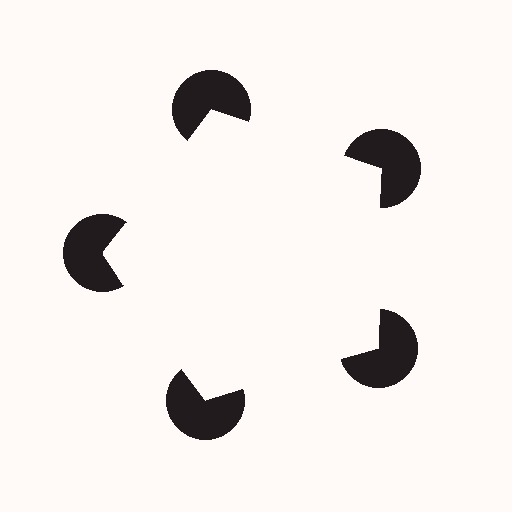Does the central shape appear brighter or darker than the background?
It typically appears slightly brighter than the background, even though no actual brightness change is drawn.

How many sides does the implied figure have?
5 sides.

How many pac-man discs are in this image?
There are 5 — one at each vertex of the illusory pentagon.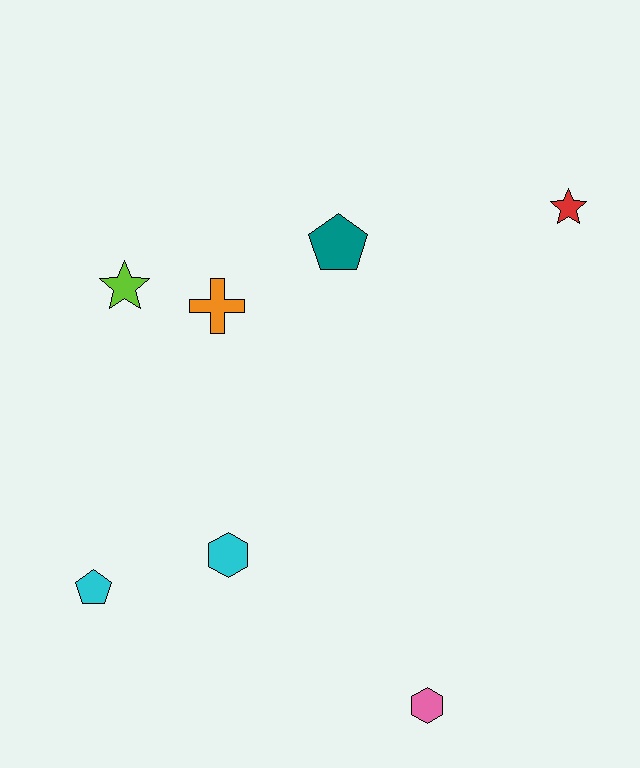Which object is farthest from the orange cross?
The pink hexagon is farthest from the orange cross.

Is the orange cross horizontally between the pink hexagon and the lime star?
Yes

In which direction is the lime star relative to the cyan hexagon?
The lime star is above the cyan hexagon.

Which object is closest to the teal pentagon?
The orange cross is closest to the teal pentagon.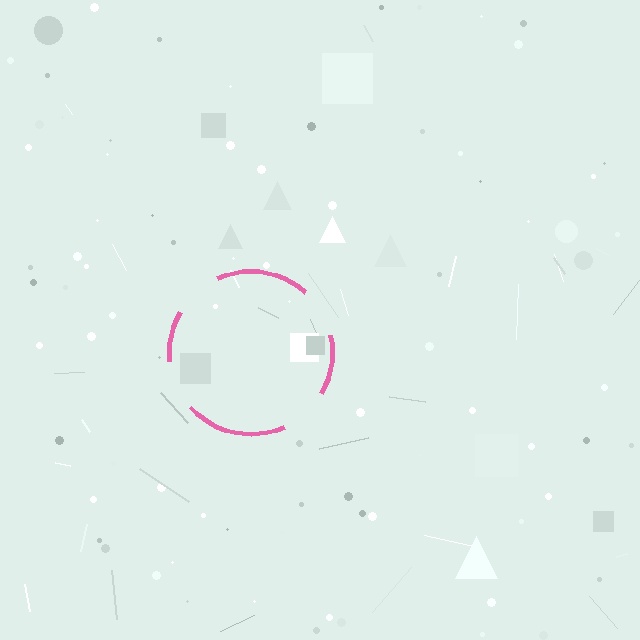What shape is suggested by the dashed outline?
The dashed outline suggests a circle.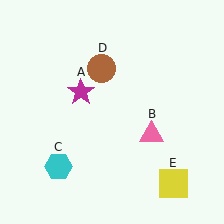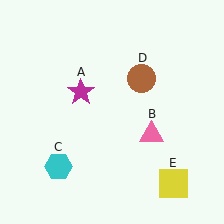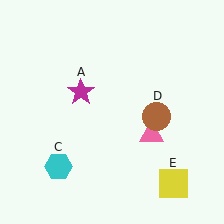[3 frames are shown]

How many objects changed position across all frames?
1 object changed position: brown circle (object D).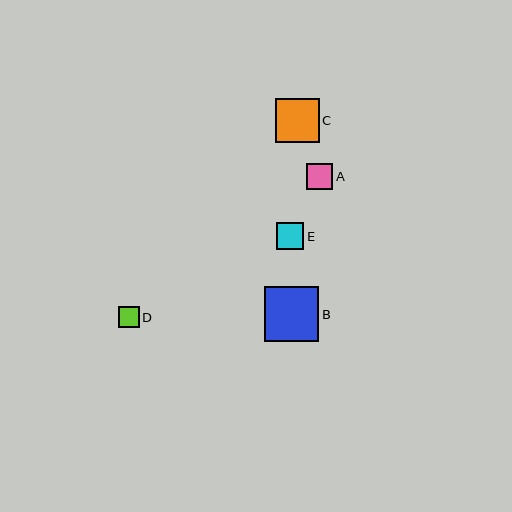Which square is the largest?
Square B is the largest with a size of approximately 54 pixels.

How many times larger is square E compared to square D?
Square E is approximately 1.3 times the size of square D.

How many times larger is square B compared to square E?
Square B is approximately 2.0 times the size of square E.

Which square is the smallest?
Square D is the smallest with a size of approximately 21 pixels.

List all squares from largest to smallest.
From largest to smallest: B, C, E, A, D.